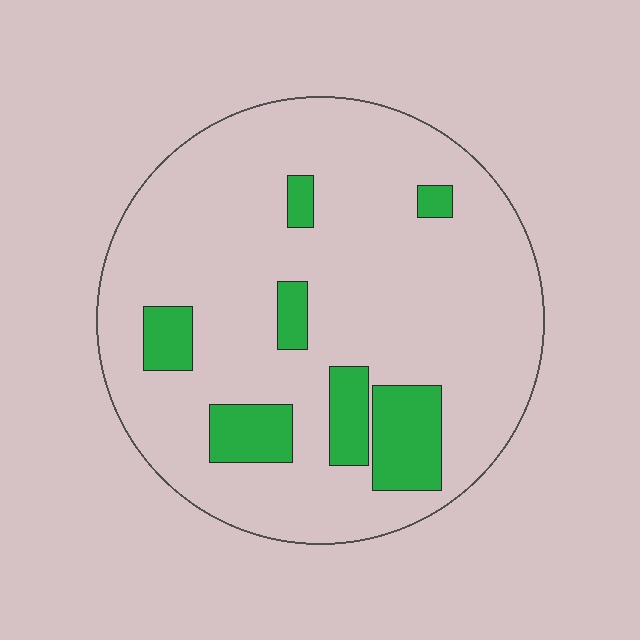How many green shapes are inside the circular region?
7.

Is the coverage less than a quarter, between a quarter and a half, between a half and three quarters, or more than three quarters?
Less than a quarter.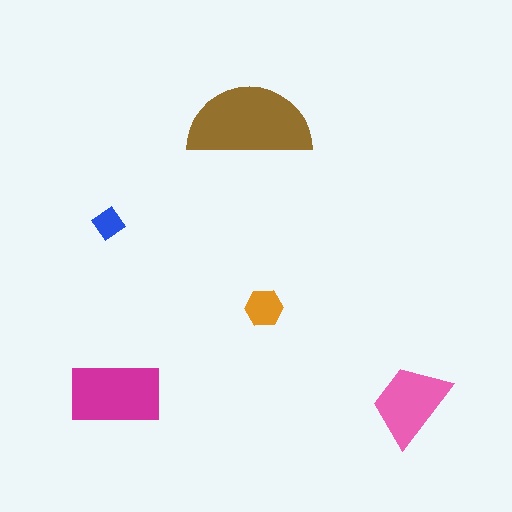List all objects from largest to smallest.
The brown semicircle, the magenta rectangle, the pink trapezoid, the orange hexagon, the blue diamond.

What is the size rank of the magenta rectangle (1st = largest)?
2nd.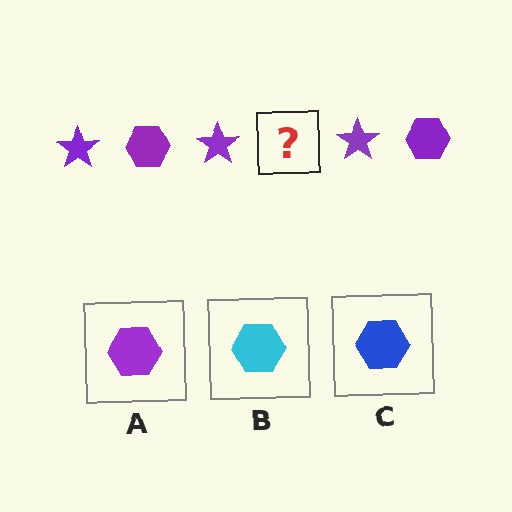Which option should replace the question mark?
Option A.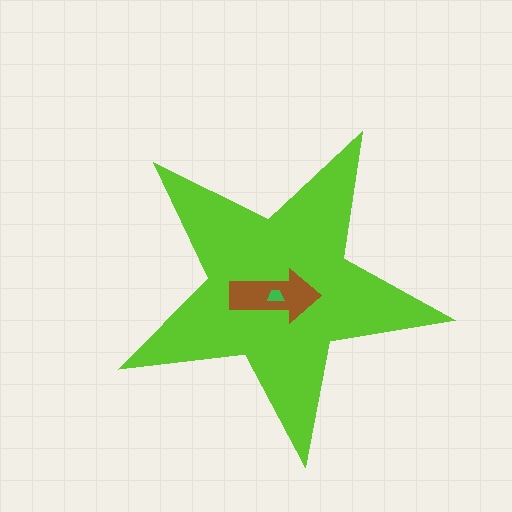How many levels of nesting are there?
3.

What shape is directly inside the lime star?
The brown arrow.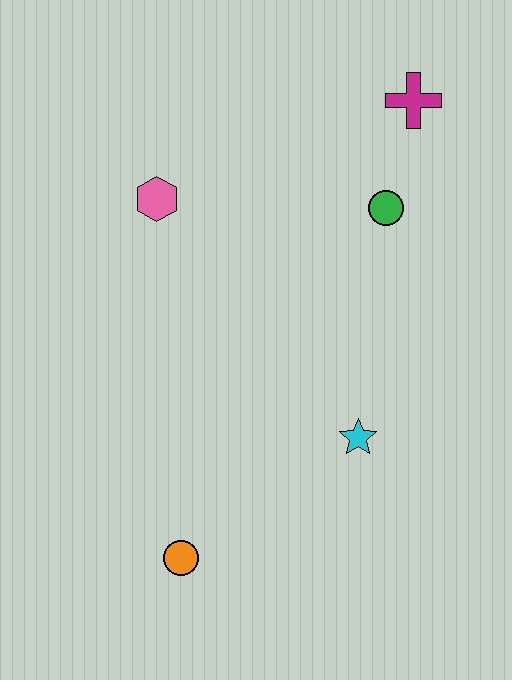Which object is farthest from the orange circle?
The magenta cross is farthest from the orange circle.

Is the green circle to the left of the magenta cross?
Yes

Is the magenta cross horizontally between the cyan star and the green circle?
No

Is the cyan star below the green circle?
Yes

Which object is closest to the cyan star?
The orange circle is closest to the cyan star.